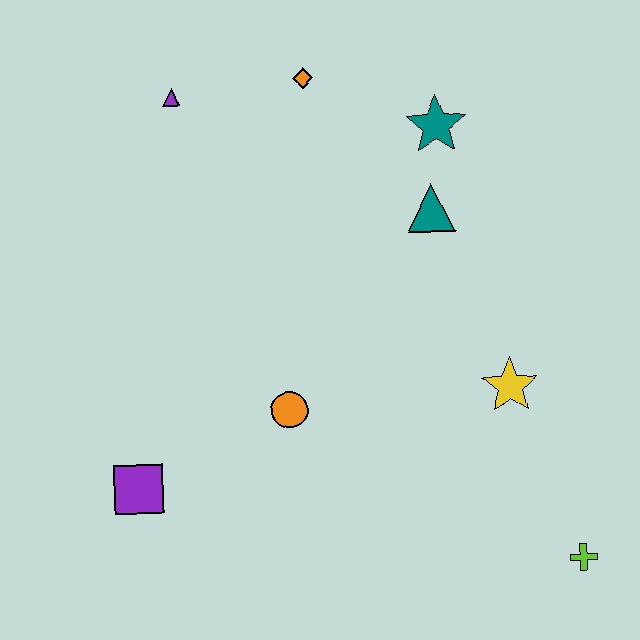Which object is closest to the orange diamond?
The purple triangle is closest to the orange diamond.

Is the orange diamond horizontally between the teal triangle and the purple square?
Yes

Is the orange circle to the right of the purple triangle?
Yes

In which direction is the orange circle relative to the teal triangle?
The orange circle is below the teal triangle.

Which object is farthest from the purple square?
The teal star is farthest from the purple square.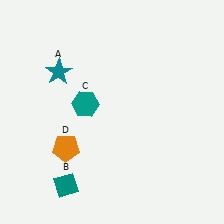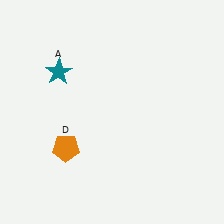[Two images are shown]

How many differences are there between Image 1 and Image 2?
There are 2 differences between the two images.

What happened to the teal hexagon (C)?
The teal hexagon (C) was removed in Image 2. It was in the top-left area of Image 1.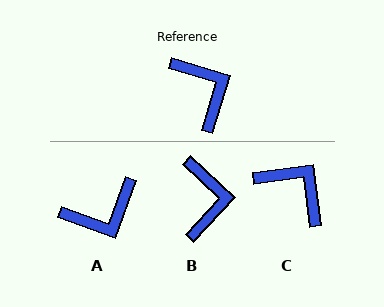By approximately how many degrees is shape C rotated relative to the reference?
Approximately 24 degrees counter-clockwise.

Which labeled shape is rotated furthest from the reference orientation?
A, about 93 degrees away.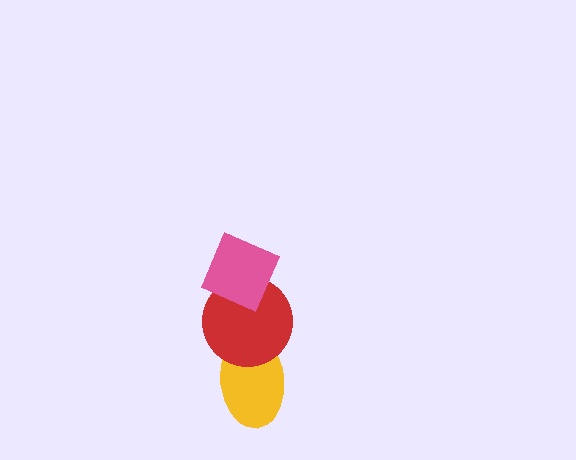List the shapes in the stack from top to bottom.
From top to bottom: the pink diamond, the red circle, the yellow ellipse.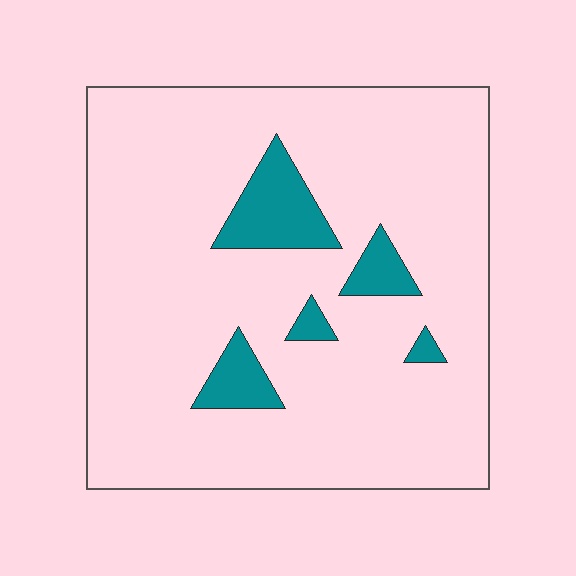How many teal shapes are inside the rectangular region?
5.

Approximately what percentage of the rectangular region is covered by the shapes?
Approximately 10%.